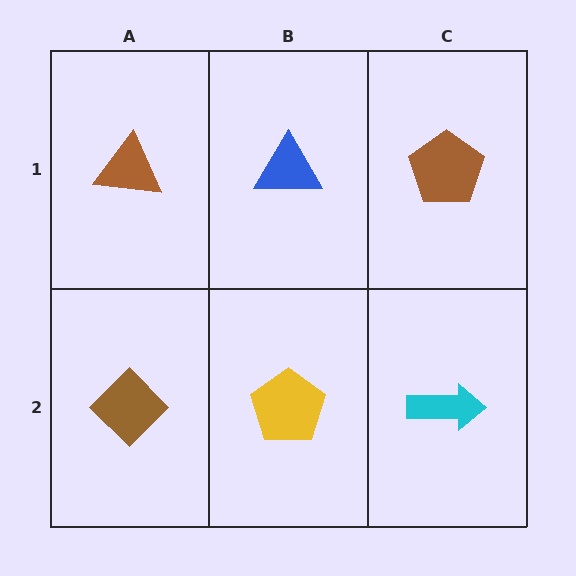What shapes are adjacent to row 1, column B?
A yellow pentagon (row 2, column B), a brown triangle (row 1, column A), a brown pentagon (row 1, column C).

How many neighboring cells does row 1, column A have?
2.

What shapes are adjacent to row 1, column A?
A brown diamond (row 2, column A), a blue triangle (row 1, column B).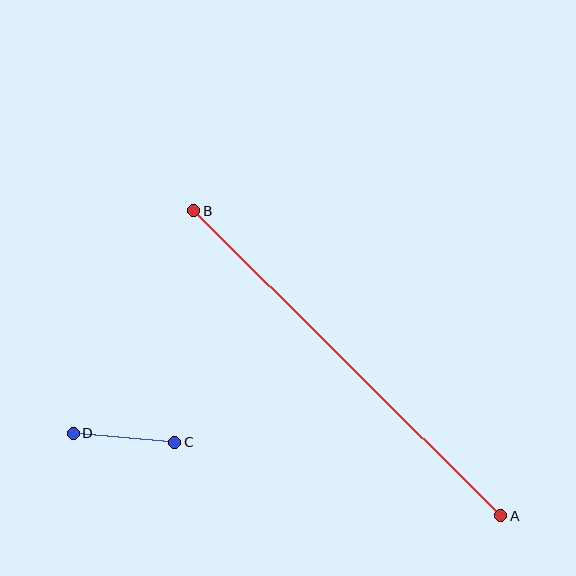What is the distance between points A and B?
The distance is approximately 433 pixels.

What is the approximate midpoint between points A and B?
The midpoint is at approximately (347, 363) pixels.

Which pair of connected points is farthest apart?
Points A and B are farthest apart.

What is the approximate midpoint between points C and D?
The midpoint is at approximately (124, 438) pixels.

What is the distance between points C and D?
The distance is approximately 102 pixels.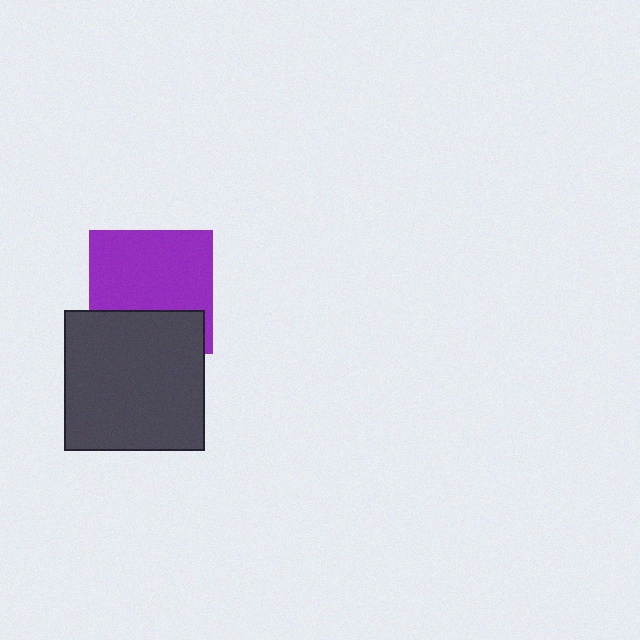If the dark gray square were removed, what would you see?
You would see the complete purple square.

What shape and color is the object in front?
The object in front is a dark gray square.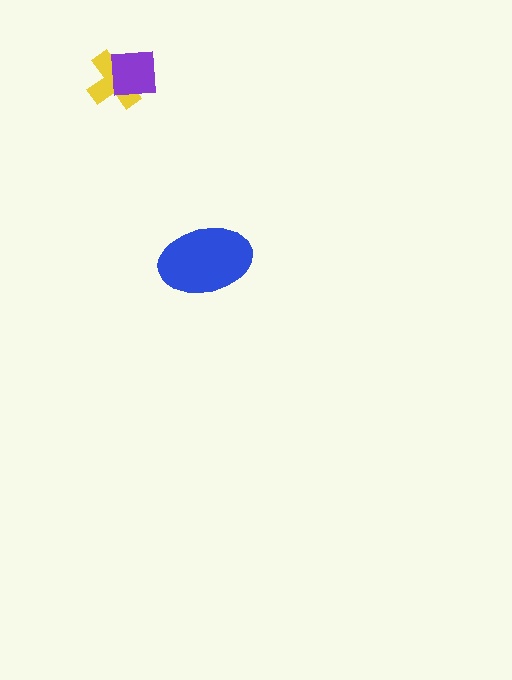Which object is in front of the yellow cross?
The purple square is in front of the yellow cross.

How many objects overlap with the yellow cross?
1 object overlaps with the yellow cross.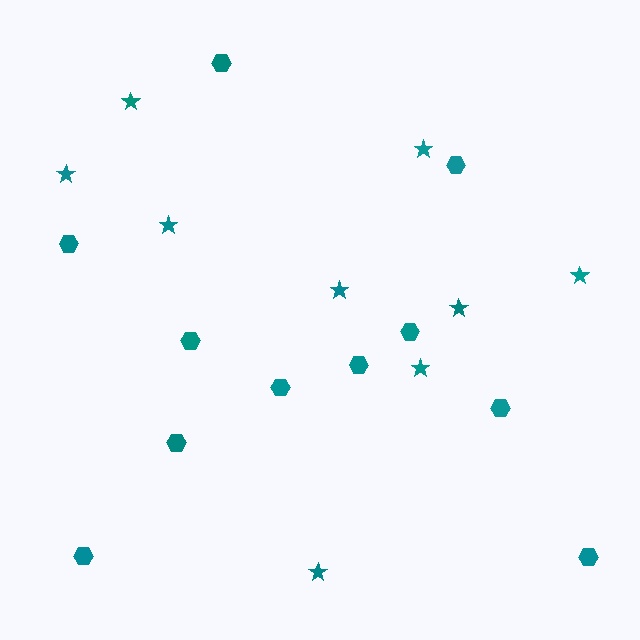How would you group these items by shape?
There are 2 groups: one group of hexagons (11) and one group of stars (9).